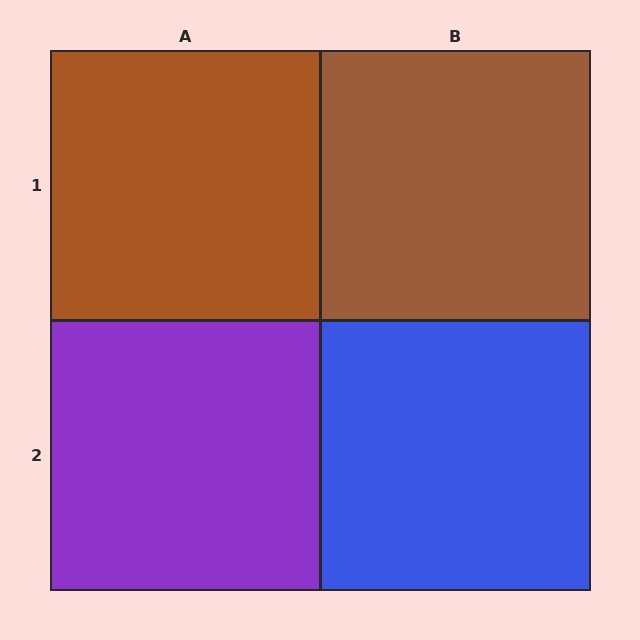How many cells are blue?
1 cell is blue.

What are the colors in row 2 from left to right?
Purple, blue.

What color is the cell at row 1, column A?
Brown.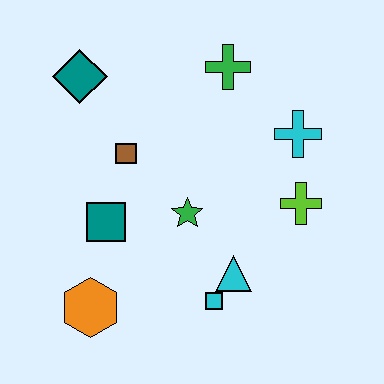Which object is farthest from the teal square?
The cyan cross is farthest from the teal square.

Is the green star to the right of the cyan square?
No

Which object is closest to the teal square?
The brown square is closest to the teal square.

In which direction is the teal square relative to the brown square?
The teal square is below the brown square.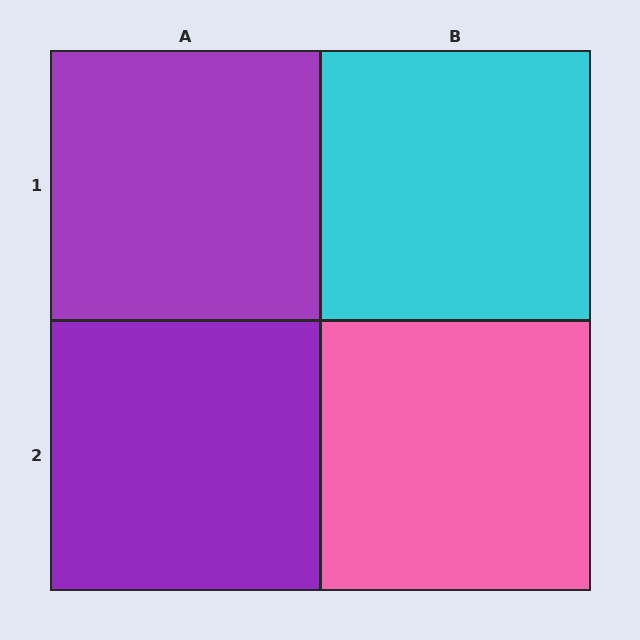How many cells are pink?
1 cell is pink.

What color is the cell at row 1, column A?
Purple.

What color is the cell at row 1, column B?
Cyan.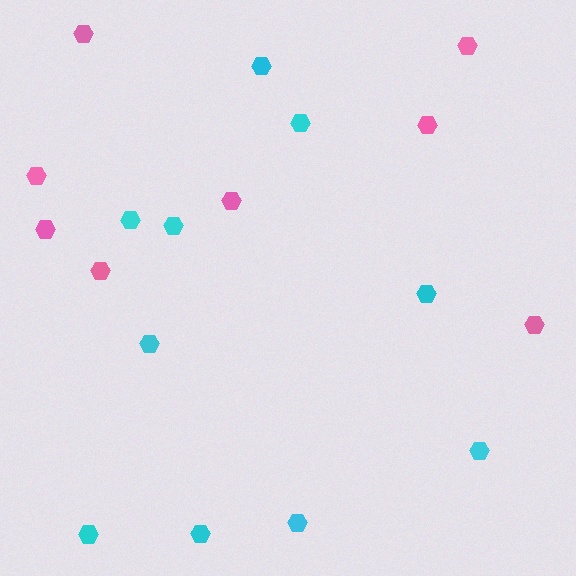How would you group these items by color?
There are 2 groups: one group of cyan hexagons (10) and one group of pink hexagons (8).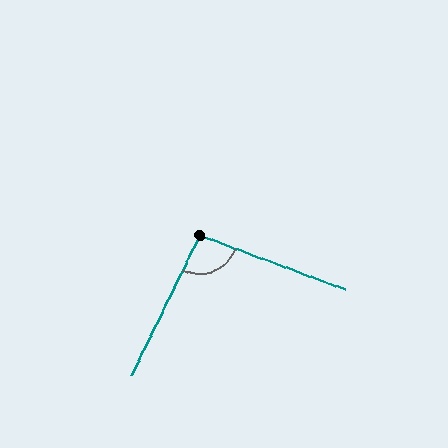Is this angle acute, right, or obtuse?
It is obtuse.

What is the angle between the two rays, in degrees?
Approximately 96 degrees.